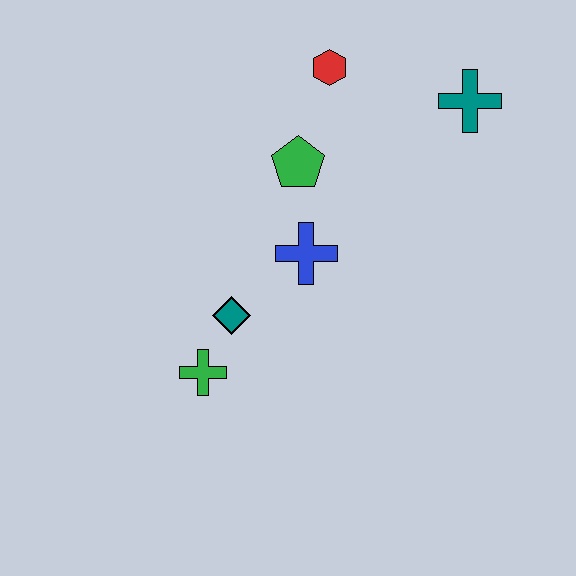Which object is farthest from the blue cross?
The teal cross is farthest from the blue cross.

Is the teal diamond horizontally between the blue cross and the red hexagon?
No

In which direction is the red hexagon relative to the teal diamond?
The red hexagon is above the teal diamond.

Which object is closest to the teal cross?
The red hexagon is closest to the teal cross.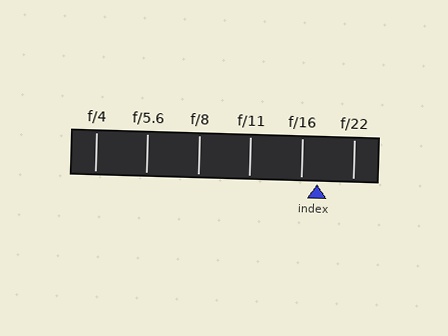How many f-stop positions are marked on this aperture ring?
There are 6 f-stop positions marked.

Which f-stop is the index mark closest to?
The index mark is closest to f/16.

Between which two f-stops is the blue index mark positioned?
The index mark is between f/16 and f/22.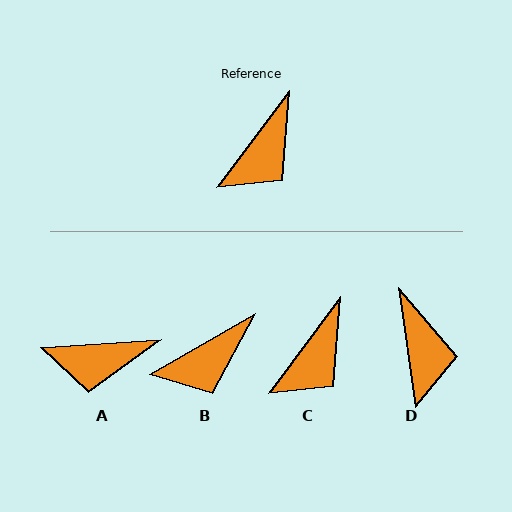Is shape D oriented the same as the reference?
No, it is off by about 44 degrees.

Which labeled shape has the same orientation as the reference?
C.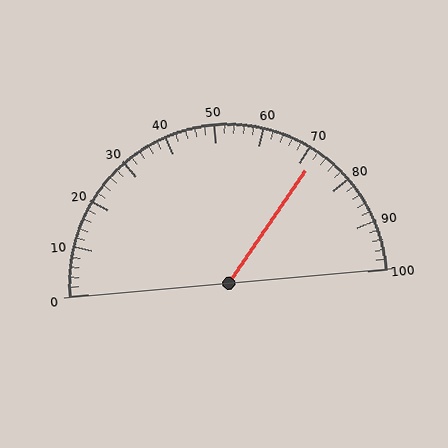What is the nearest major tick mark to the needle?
The nearest major tick mark is 70.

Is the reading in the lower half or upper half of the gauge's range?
The reading is in the upper half of the range (0 to 100).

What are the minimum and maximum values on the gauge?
The gauge ranges from 0 to 100.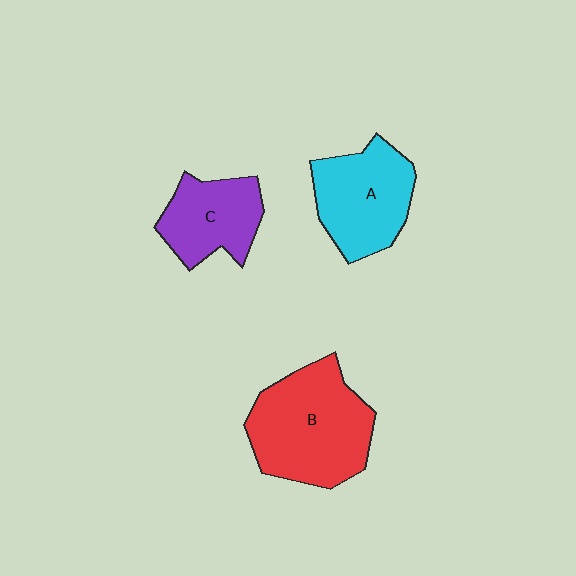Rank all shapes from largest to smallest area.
From largest to smallest: B (red), A (cyan), C (purple).